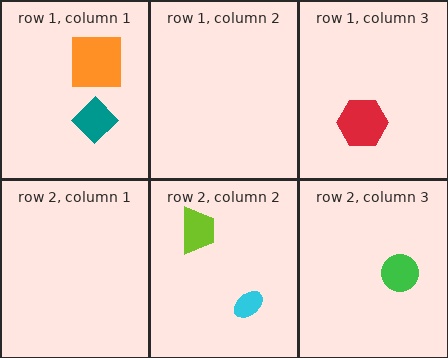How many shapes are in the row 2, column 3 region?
1.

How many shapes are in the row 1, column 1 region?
2.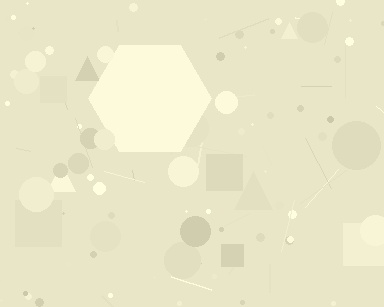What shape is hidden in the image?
A hexagon is hidden in the image.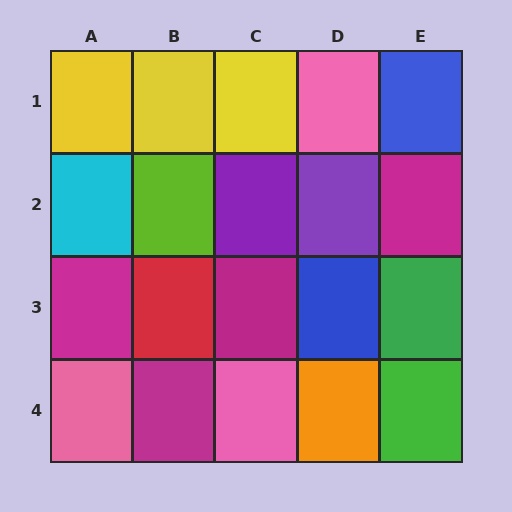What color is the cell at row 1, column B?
Yellow.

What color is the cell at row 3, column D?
Blue.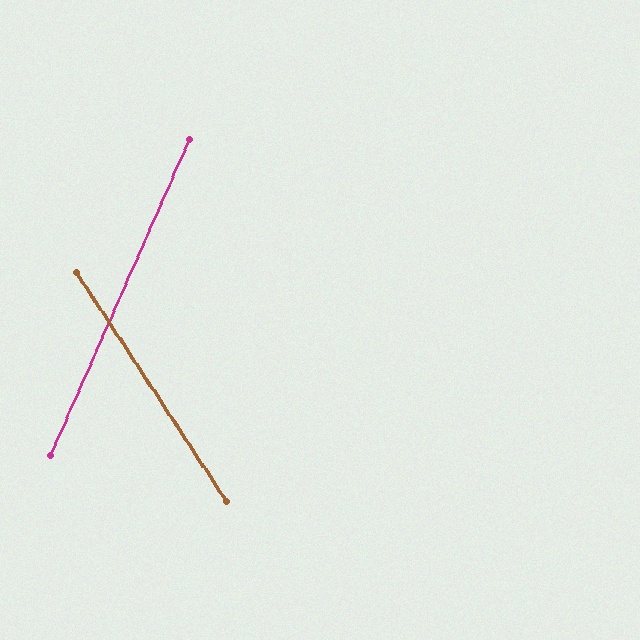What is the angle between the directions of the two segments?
Approximately 57 degrees.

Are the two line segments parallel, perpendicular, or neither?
Neither parallel nor perpendicular — they differ by about 57°.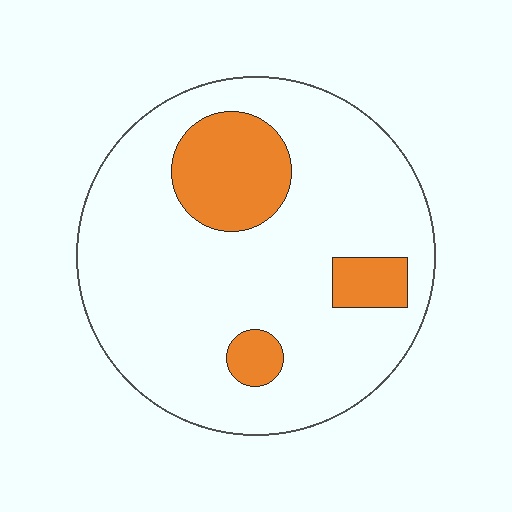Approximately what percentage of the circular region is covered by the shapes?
Approximately 20%.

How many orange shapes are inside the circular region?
3.